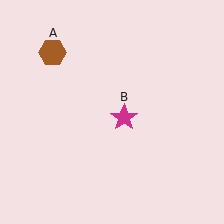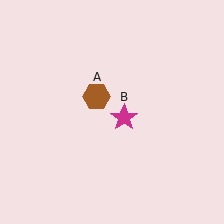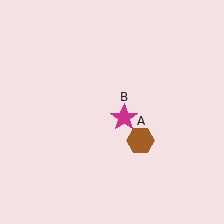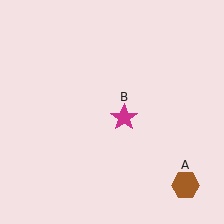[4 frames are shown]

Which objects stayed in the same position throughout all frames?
Magenta star (object B) remained stationary.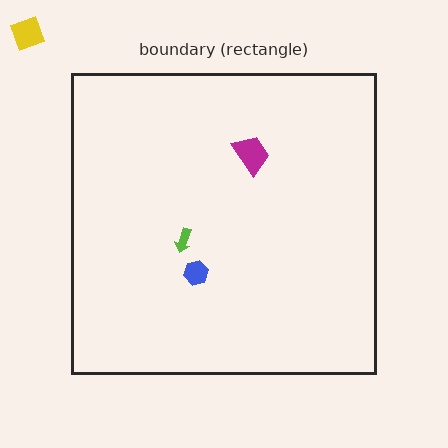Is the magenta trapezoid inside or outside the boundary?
Inside.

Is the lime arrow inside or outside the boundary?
Inside.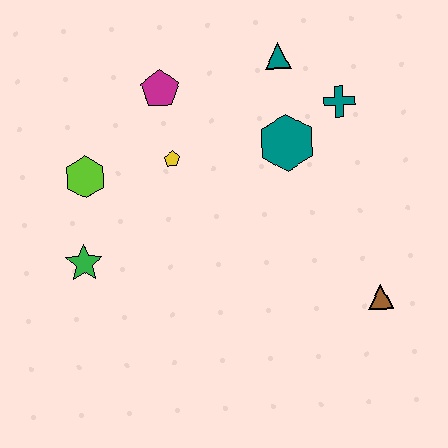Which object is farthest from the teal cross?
The green star is farthest from the teal cross.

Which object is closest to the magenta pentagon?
The yellow pentagon is closest to the magenta pentagon.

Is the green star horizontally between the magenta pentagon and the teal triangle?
No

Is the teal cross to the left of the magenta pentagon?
No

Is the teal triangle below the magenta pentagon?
No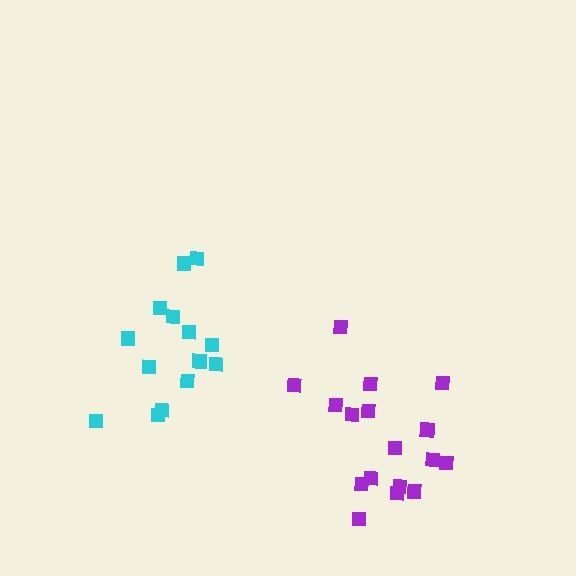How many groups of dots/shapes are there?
There are 2 groups.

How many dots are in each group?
Group 1: 17 dots, Group 2: 14 dots (31 total).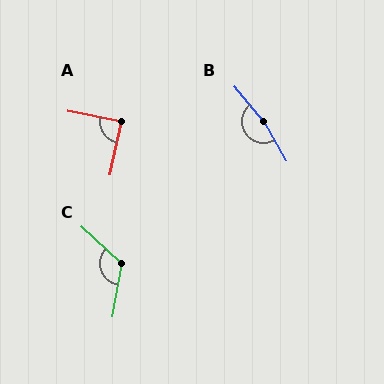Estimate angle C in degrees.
Approximately 123 degrees.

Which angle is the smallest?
A, at approximately 89 degrees.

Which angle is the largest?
B, at approximately 170 degrees.